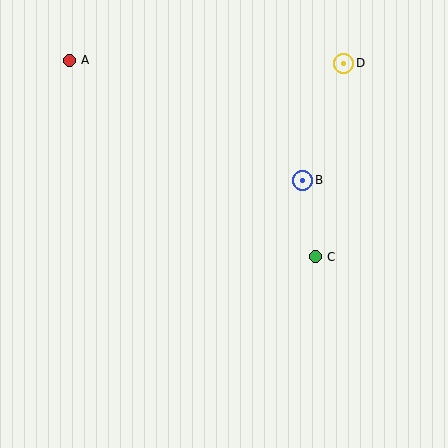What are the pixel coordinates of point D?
Point D is at (344, 63).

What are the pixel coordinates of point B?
Point B is at (303, 180).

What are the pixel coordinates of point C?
Point C is at (315, 257).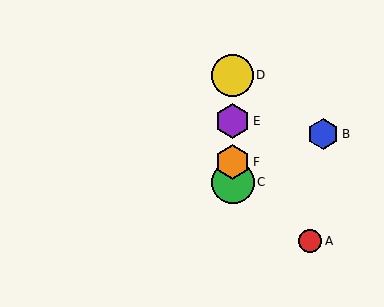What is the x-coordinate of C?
Object C is at x≈233.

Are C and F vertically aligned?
Yes, both are at x≈233.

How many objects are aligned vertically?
4 objects (C, D, E, F) are aligned vertically.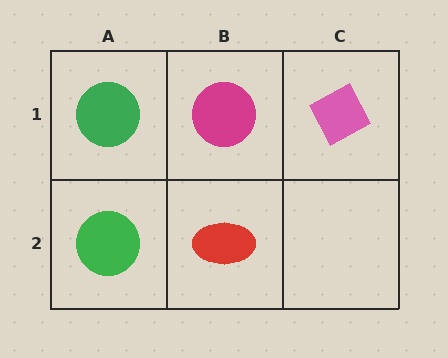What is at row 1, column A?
A green circle.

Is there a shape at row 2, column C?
No, that cell is empty.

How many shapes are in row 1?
3 shapes.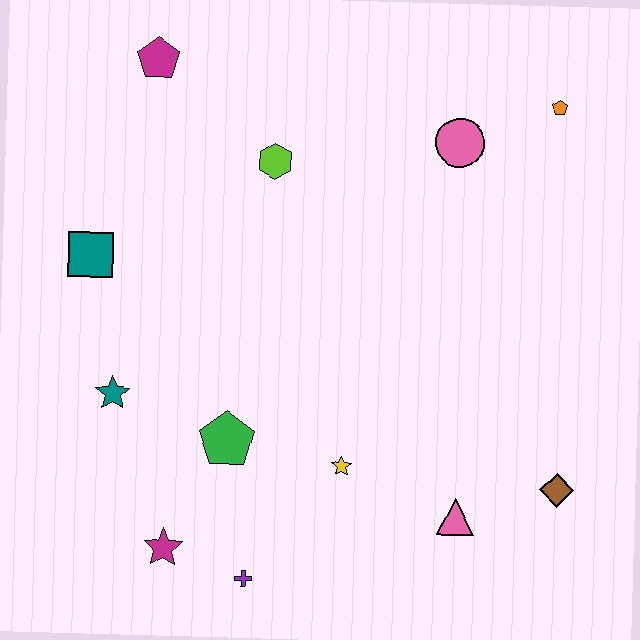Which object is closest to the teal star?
The green pentagon is closest to the teal star.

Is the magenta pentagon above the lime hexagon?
Yes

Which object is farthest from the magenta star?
The orange pentagon is farthest from the magenta star.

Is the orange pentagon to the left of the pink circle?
No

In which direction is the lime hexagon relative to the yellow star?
The lime hexagon is above the yellow star.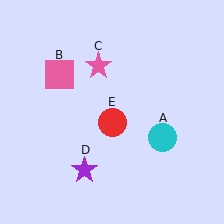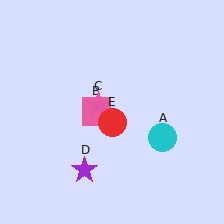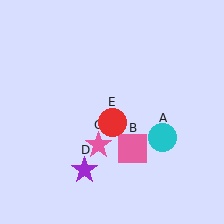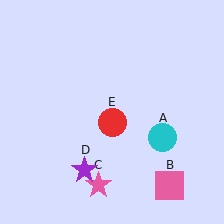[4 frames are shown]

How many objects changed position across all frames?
2 objects changed position: pink square (object B), pink star (object C).